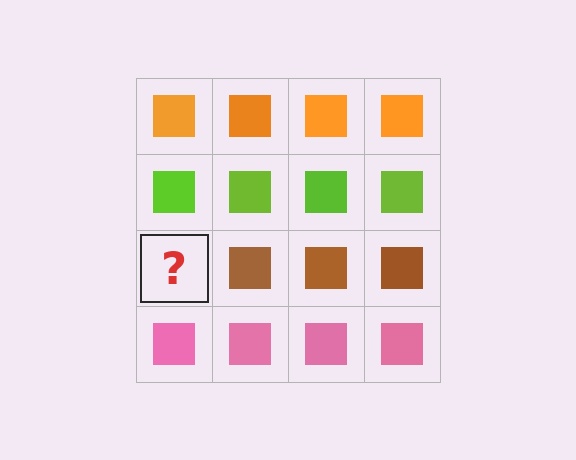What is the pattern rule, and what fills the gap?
The rule is that each row has a consistent color. The gap should be filled with a brown square.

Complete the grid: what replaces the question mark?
The question mark should be replaced with a brown square.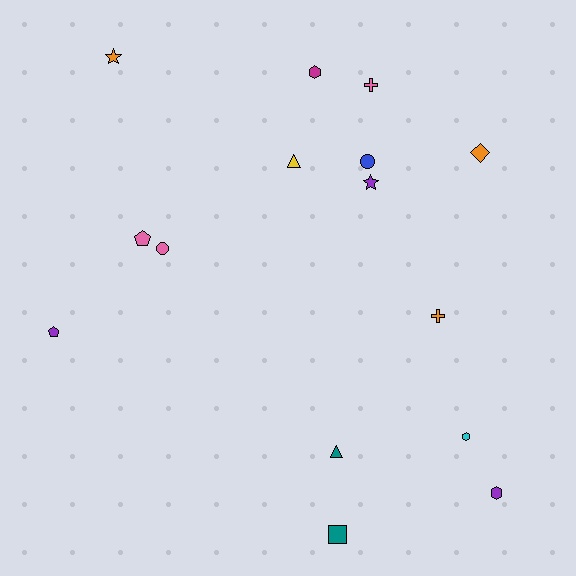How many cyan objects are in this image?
There is 1 cyan object.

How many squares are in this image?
There is 1 square.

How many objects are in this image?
There are 15 objects.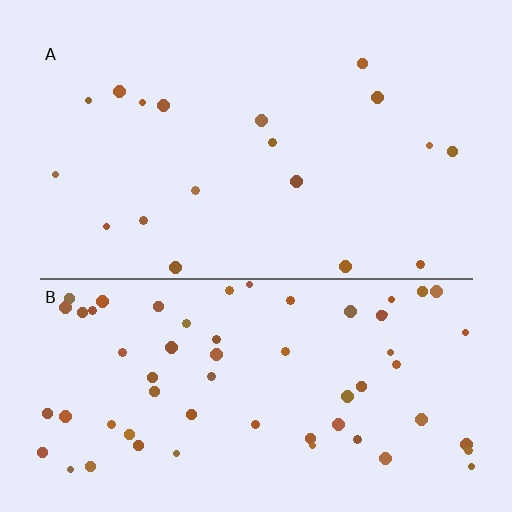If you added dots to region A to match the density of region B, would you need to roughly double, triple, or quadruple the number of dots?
Approximately triple.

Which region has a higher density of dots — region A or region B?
B (the bottom).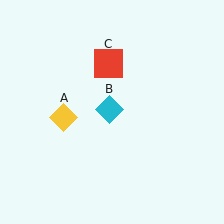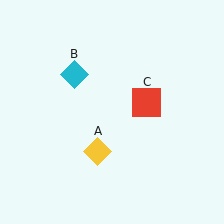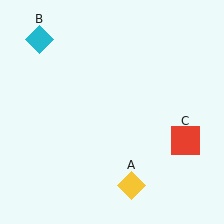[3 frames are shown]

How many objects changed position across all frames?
3 objects changed position: yellow diamond (object A), cyan diamond (object B), red square (object C).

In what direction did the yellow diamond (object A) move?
The yellow diamond (object A) moved down and to the right.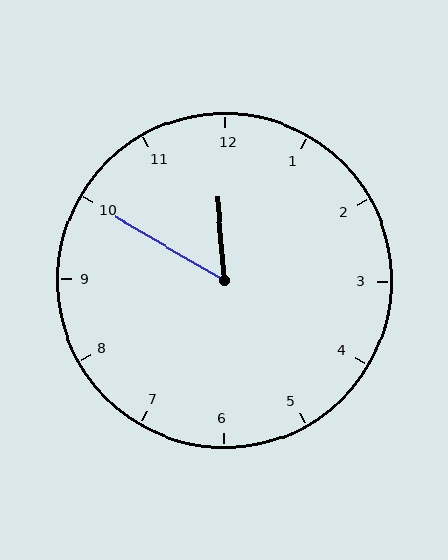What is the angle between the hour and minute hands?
Approximately 55 degrees.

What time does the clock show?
11:50.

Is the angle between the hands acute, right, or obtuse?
It is acute.